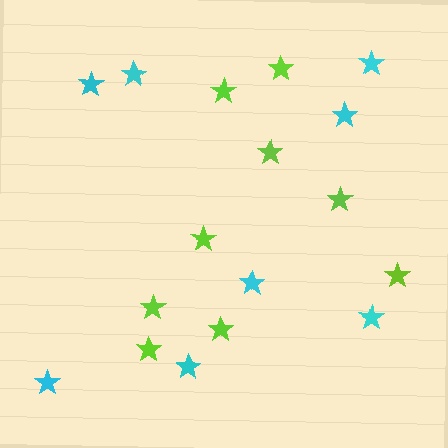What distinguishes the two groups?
There are 2 groups: one group of lime stars (9) and one group of cyan stars (8).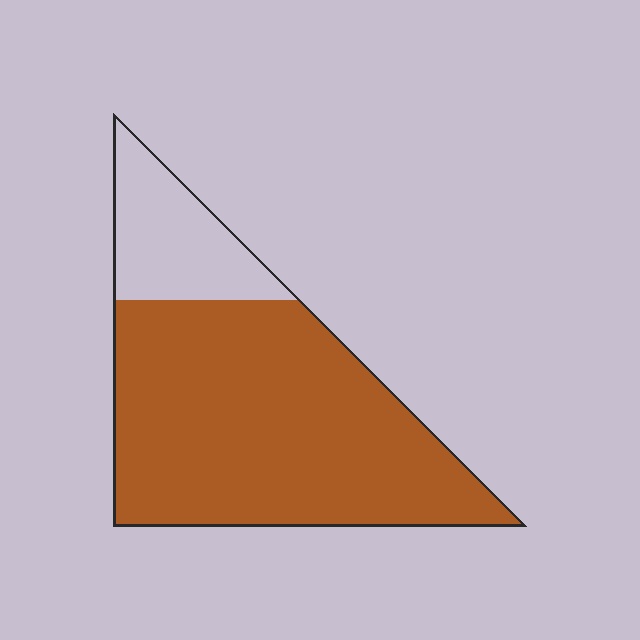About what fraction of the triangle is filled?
About four fifths (4/5).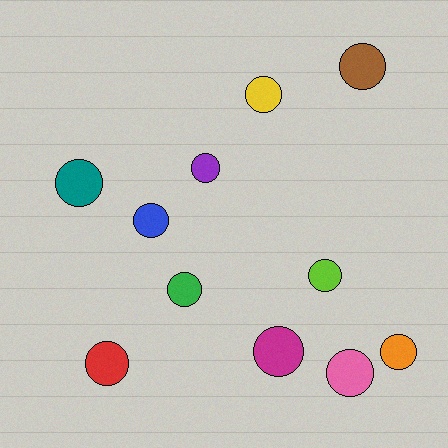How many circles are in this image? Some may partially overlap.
There are 11 circles.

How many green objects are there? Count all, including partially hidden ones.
There is 1 green object.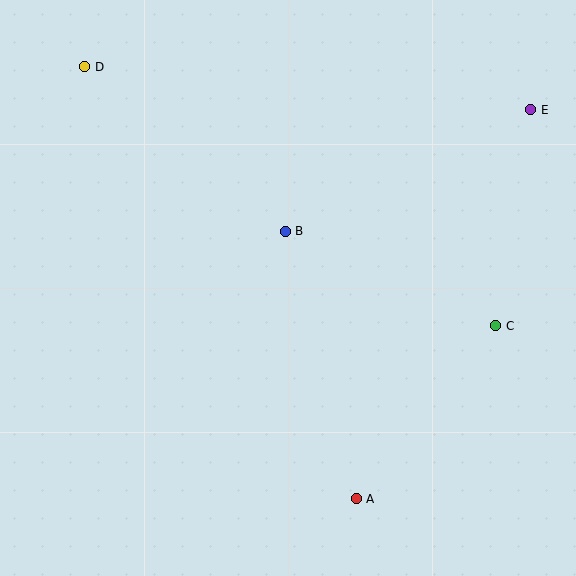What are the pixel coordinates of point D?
Point D is at (85, 67).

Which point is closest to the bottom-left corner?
Point A is closest to the bottom-left corner.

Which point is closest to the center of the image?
Point B at (285, 231) is closest to the center.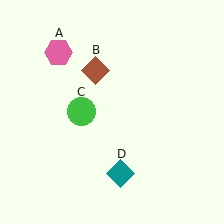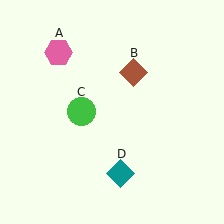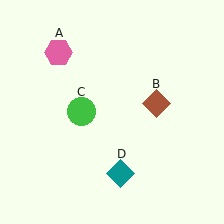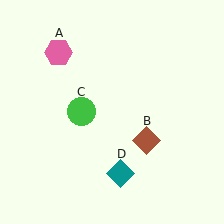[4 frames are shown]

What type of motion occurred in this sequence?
The brown diamond (object B) rotated clockwise around the center of the scene.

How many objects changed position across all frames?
1 object changed position: brown diamond (object B).